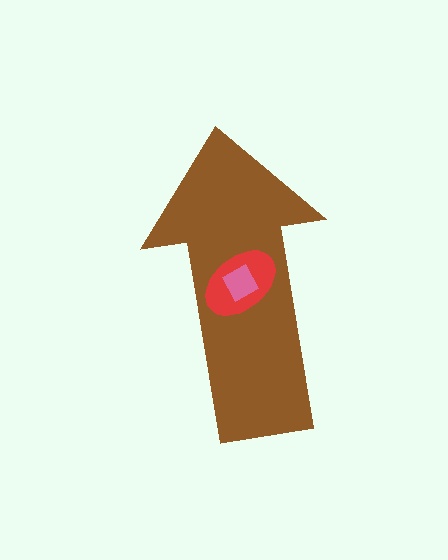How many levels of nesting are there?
3.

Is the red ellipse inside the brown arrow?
Yes.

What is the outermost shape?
The brown arrow.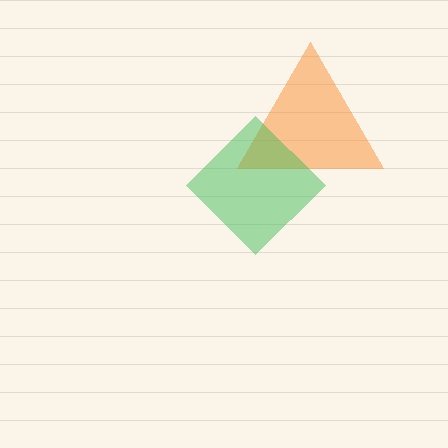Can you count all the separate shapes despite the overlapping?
Yes, there are 2 separate shapes.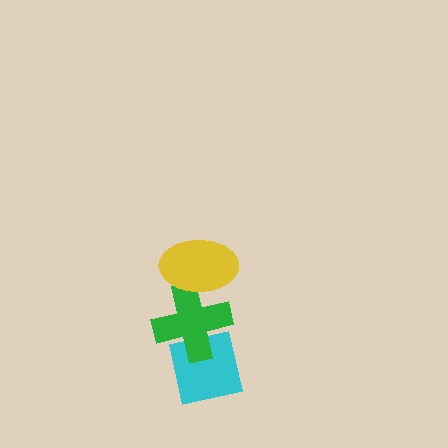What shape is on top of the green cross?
The yellow ellipse is on top of the green cross.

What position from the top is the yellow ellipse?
The yellow ellipse is 1st from the top.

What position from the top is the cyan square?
The cyan square is 3rd from the top.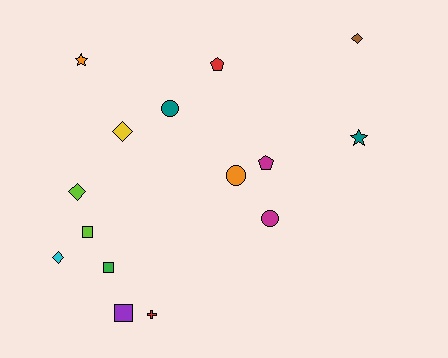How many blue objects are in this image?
There are no blue objects.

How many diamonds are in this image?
There are 4 diamonds.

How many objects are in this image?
There are 15 objects.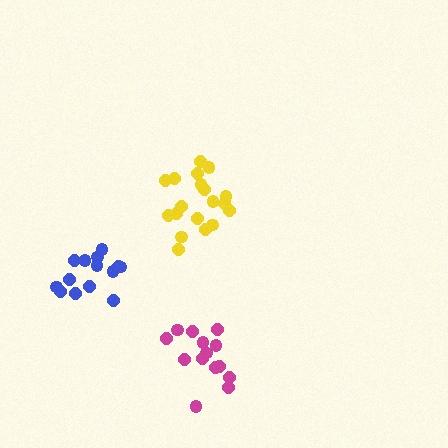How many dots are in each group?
Group 1: 14 dots, Group 2: 20 dots, Group 3: 14 dots (48 total).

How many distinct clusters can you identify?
There are 3 distinct clusters.